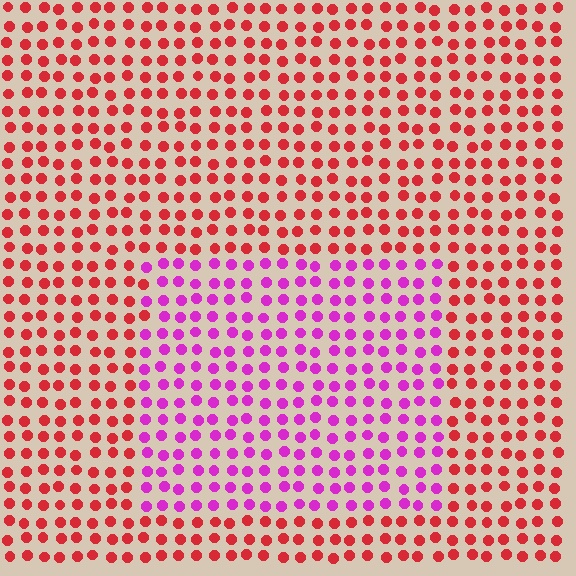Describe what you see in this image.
The image is filled with small red elements in a uniform arrangement. A rectangle-shaped region is visible where the elements are tinted to a slightly different hue, forming a subtle color boundary.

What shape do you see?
I see a rectangle.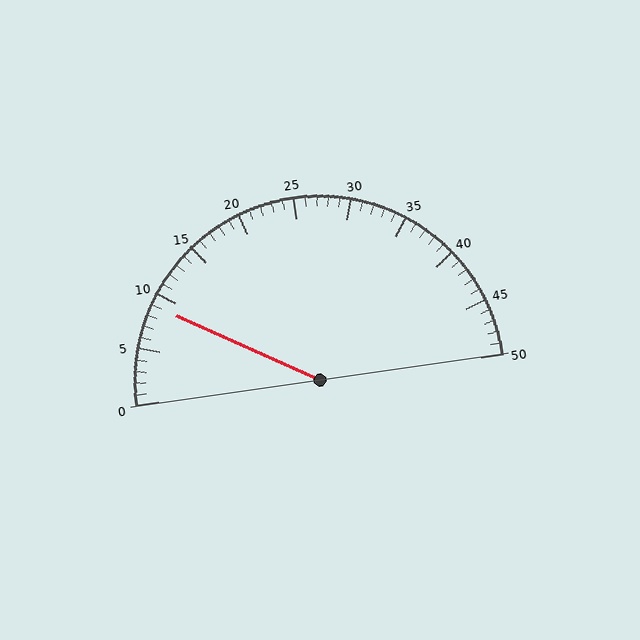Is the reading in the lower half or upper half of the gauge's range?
The reading is in the lower half of the range (0 to 50).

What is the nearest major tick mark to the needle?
The nearest major tick mark is 10.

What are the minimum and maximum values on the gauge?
The gauge ranges from 0 to 50.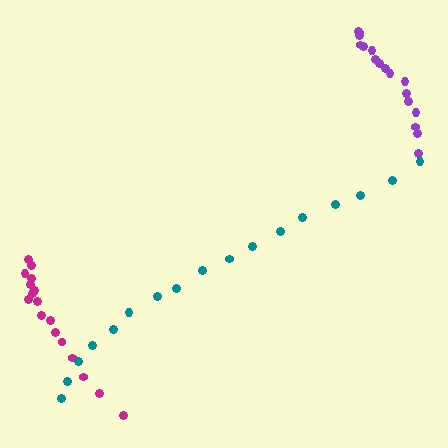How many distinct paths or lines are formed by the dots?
There are 3 distinct paths.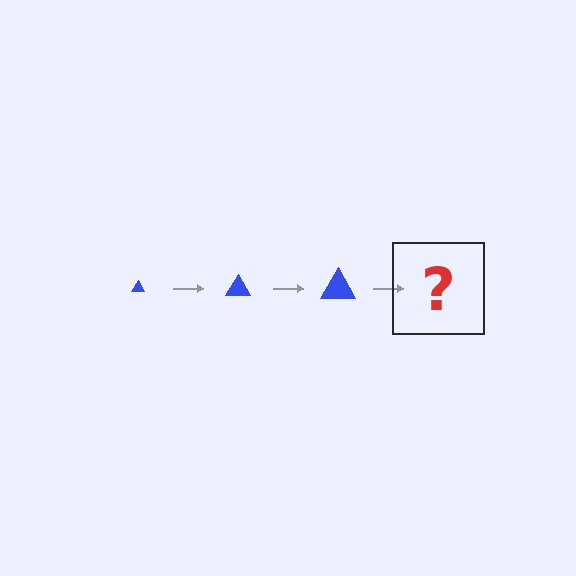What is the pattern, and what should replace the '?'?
The pattern is that the triangle gets progressively larger each step. The '?' should be a blue triangle, larger than the previous one.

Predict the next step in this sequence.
The next step is a blue triangle, larger than the previous one.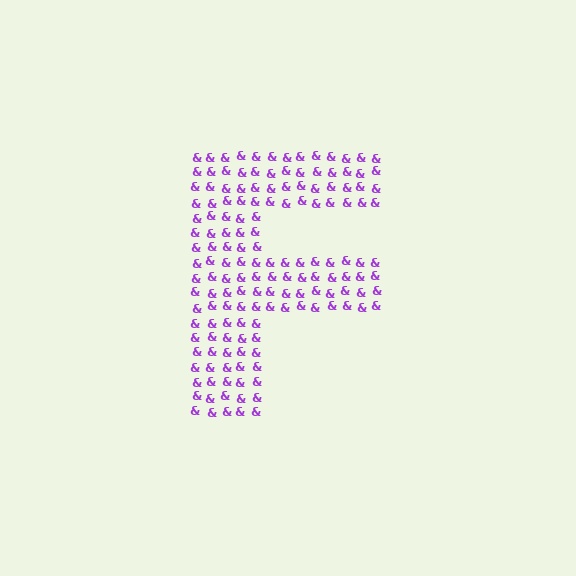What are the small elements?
The small elements are ampersands.